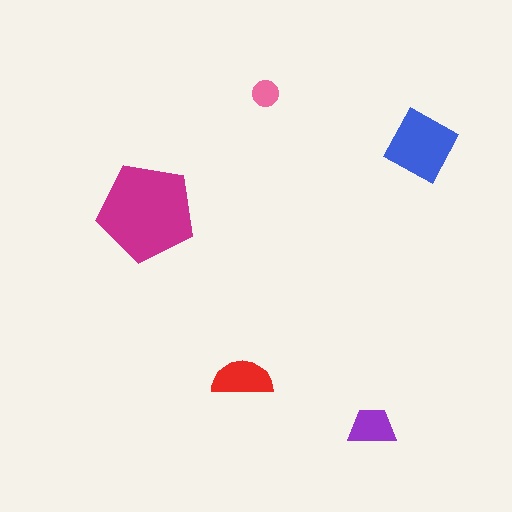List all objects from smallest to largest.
The pink circle, the purple trapezoid, the red semicircle, the blue diamond, the magenta pentagon.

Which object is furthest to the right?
The blue diamond is rightmost.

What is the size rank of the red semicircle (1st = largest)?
3rd.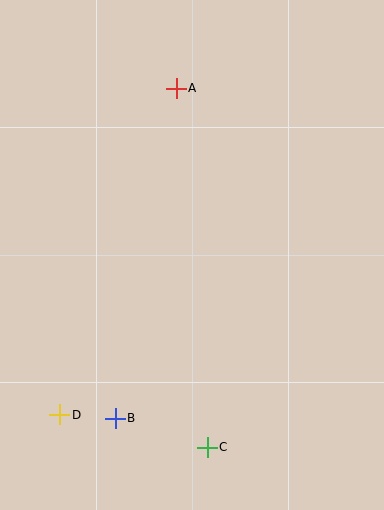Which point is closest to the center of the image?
Point A at (176, 88) is closest to the center.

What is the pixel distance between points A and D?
The distance between A and D is 346 pixels.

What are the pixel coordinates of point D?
Point D is at (60, 415).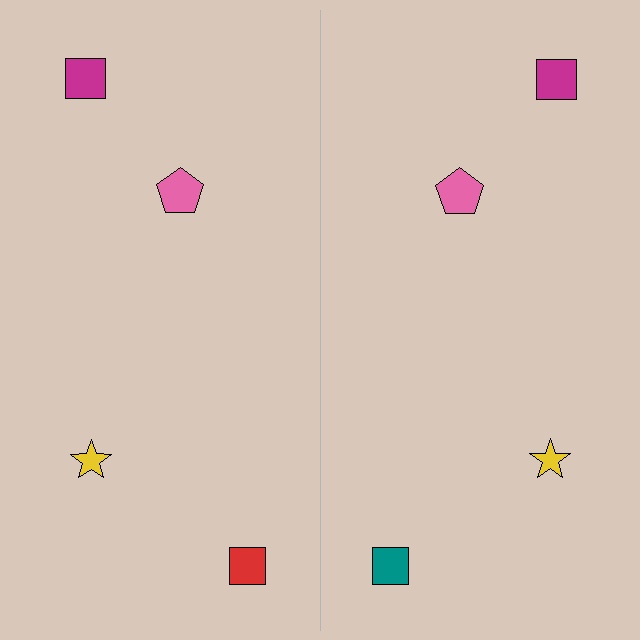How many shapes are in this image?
There are 8 shapes in this image.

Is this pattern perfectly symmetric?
No, the pattern is not perfectly symmetric. The teal square on the right side breaks the symmetry — its mirror counterpart is red.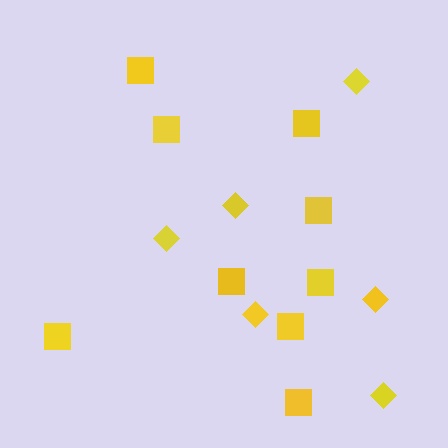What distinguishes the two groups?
There are 2 groups: one group of diamonds (6) and one group of squares (9).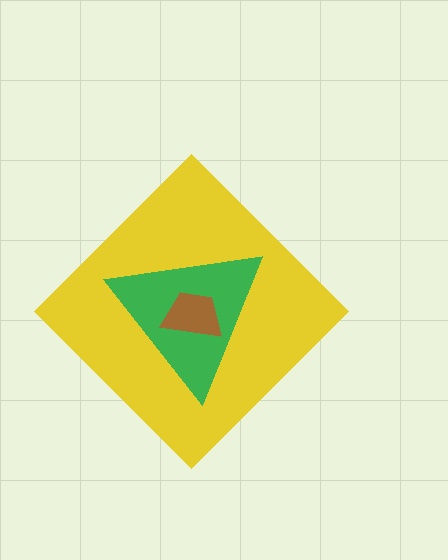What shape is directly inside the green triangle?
The brown trapezoid.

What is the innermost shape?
The brown trapezoid.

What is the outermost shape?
The yellow diamond.